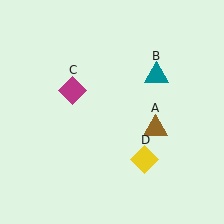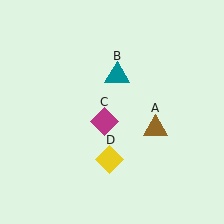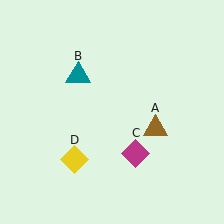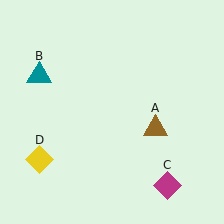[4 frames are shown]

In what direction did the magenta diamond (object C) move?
The magenta diamond (object C) moved down and to the right.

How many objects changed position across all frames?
3 objects changed position: teal triangle (object B), magenta diamond (object C), yellow diamond (object D).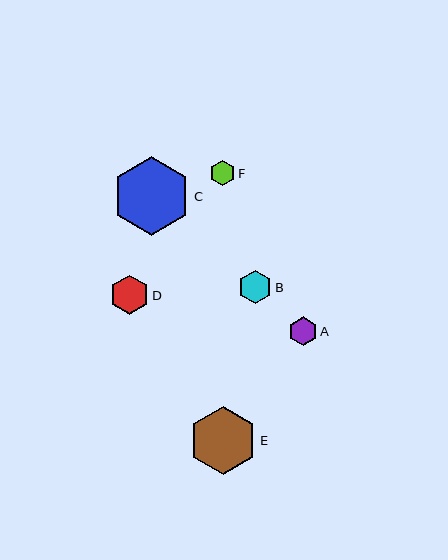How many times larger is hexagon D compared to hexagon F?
Hexagon D is approximately 1.6 times the size of hexagon F.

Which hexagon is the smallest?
Hexagon F is the smallest with a size of approximately 25 pixels.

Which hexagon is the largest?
Hexagon C is the largest with a size of approximately 79 pixels.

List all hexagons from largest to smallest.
From largest to smallest: C, E, D, B, A, F.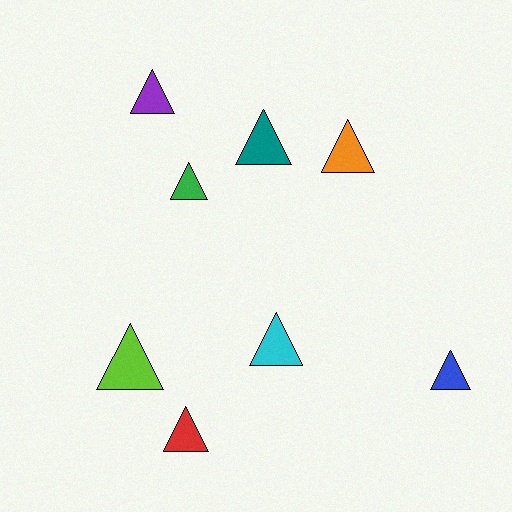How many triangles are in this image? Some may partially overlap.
There are 8 triangles.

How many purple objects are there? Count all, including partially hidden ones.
There is 1 purple object.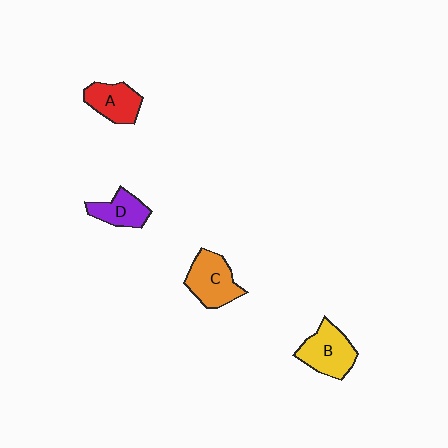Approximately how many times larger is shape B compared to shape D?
Approximately 1.4 times.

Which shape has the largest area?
Shape B (yellow).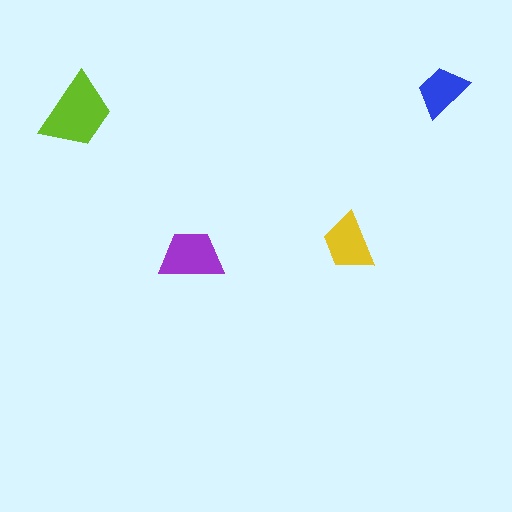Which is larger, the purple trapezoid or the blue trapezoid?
The purple one.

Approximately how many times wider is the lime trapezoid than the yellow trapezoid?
About 1.5 times wider.